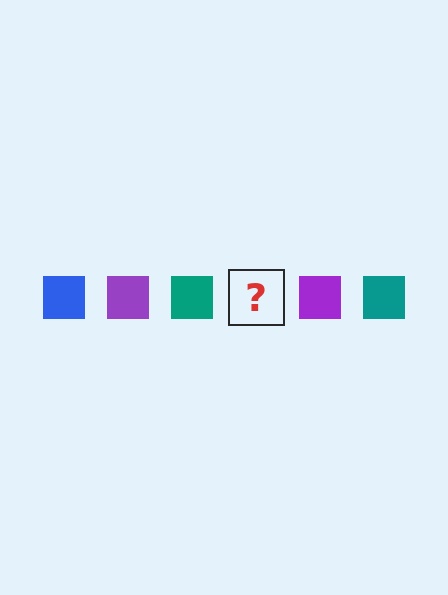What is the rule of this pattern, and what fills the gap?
The rule is that the pattern cycles through blue, purple, teal squares. The gap should be filled with a blue square.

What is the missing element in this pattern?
The missing element is a blue square.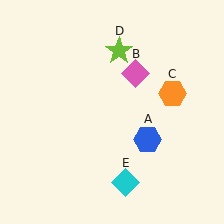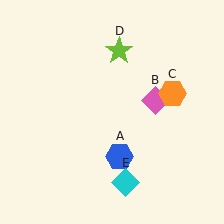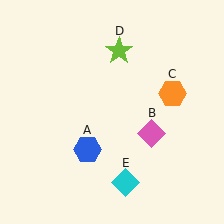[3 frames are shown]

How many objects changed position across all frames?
2 objects changed position: blue hexagon (object A), pink diamond (object B).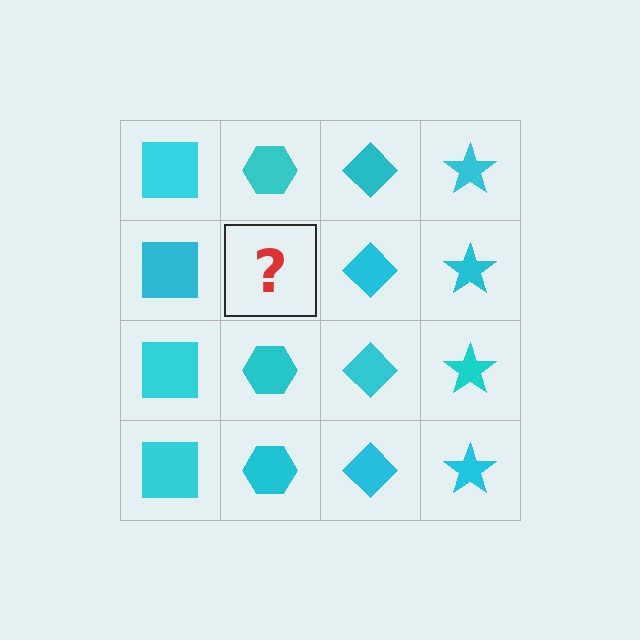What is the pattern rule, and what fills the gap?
The rule is that each column has a consistent shape. The gap should be filled with a cyan hexagon.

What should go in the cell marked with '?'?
The missing cell should contain a cyan hexagon.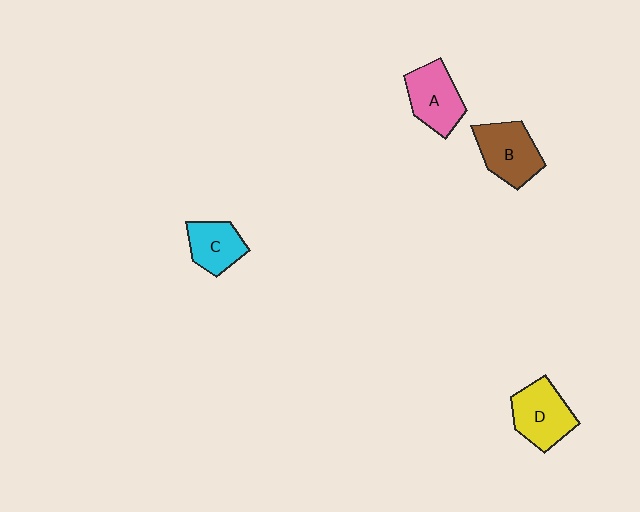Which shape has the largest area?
Shape D (yellow).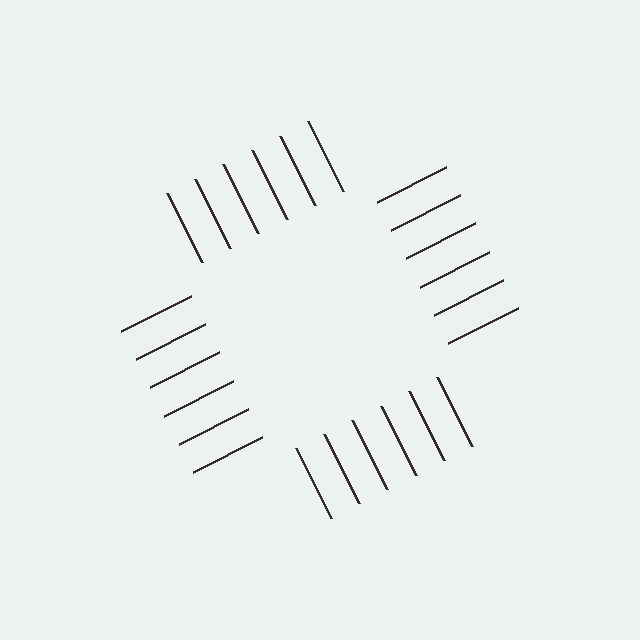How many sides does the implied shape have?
4 sides — the line-ends trace a square.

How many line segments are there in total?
24 — 6 along each of the 4 edges.